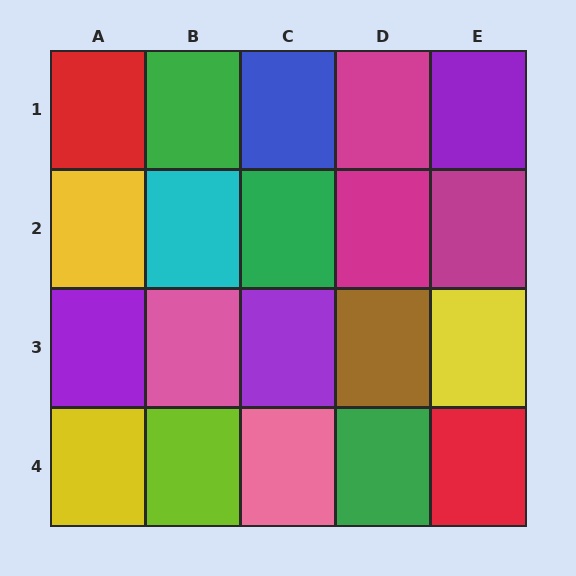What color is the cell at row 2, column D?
Magenta.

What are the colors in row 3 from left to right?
Purple, pink, purple, brown, yellow.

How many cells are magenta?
3 cells are magenta.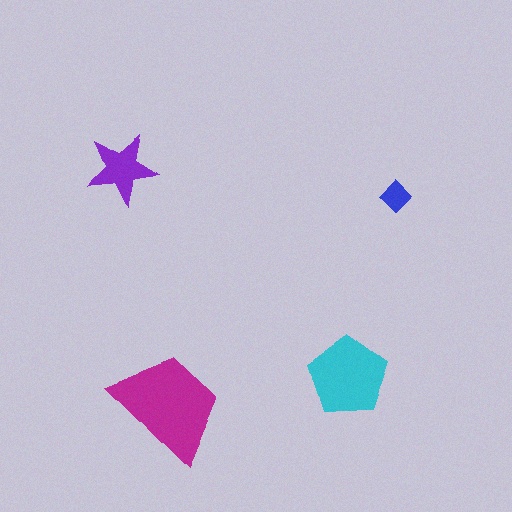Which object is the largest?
The magenta trapezoid.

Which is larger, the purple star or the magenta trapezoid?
The magenta trapezoid.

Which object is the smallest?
The blue diamond.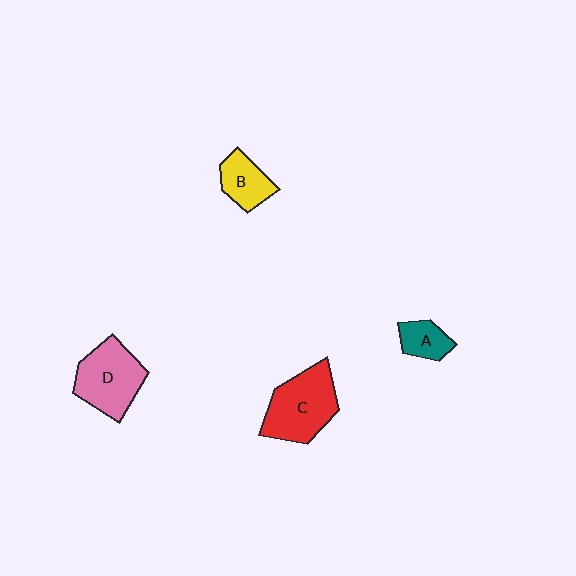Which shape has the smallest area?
Shape A (teal).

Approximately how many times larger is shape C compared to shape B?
Approximately 1.9 times.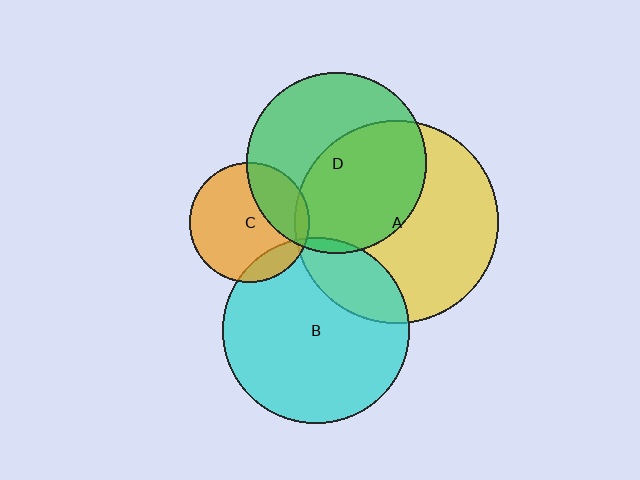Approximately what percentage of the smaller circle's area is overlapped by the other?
Approximately 15%.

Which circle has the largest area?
Circle A (yellow).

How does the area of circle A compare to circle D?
Approximately 1.3 times.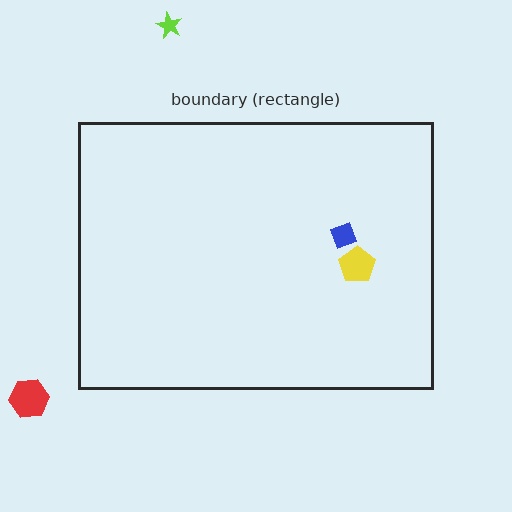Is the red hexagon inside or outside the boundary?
Outside.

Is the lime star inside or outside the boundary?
Outside.